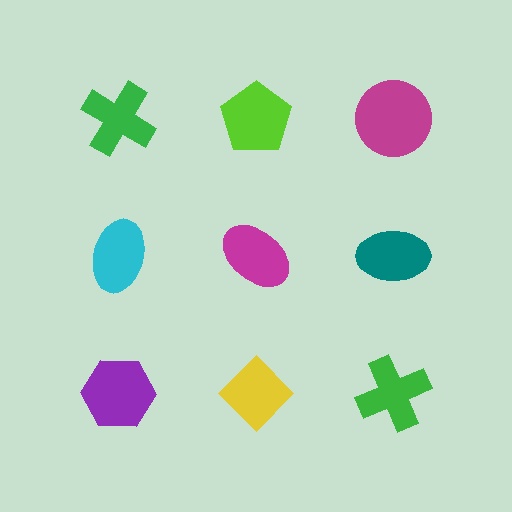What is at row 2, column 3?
A teal ellipse.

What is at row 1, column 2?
A lime pentagon.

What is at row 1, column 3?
A magenta circle.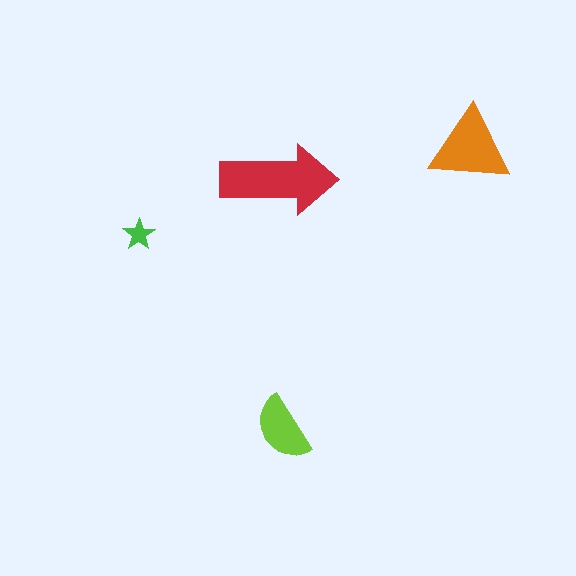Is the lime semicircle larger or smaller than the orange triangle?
Smaller.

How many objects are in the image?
There are 4 objects in the image.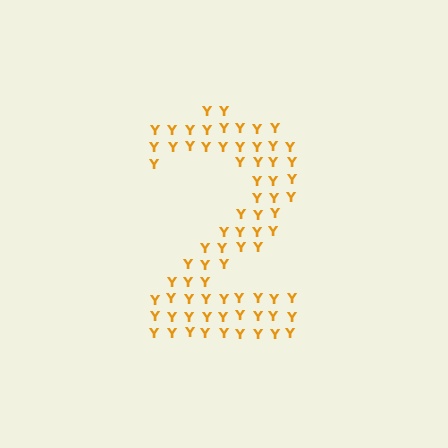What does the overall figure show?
The overall figure shows the digit 2.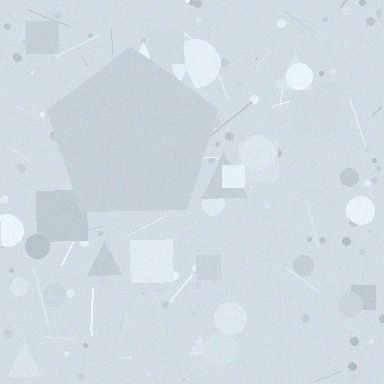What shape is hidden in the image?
A pentagon is hidden in the image.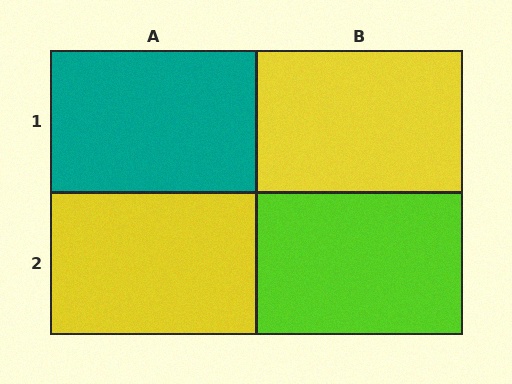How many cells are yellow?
2 cells are yellow.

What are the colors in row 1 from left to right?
Teal, yellow.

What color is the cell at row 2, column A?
Yellow.